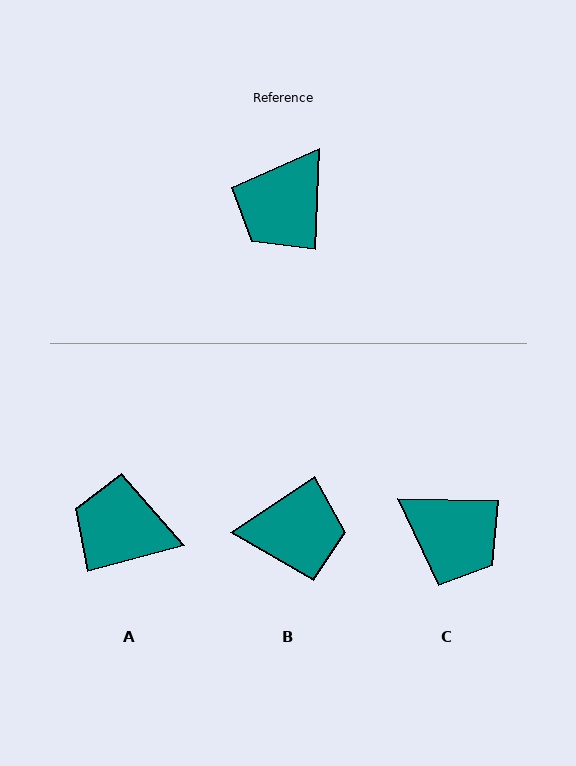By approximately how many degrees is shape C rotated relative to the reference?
Approximately 91 degrees counter-clockwise.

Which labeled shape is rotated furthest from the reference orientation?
B, about 126 degrees away.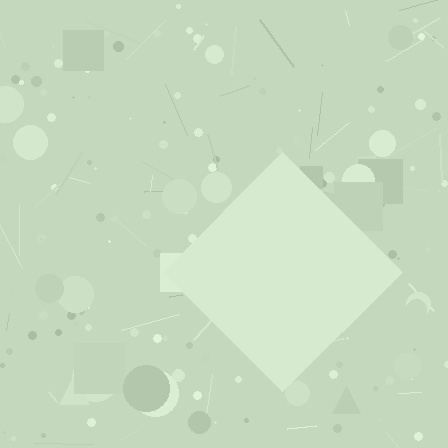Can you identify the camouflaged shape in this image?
The camouflaged shape is a diamond.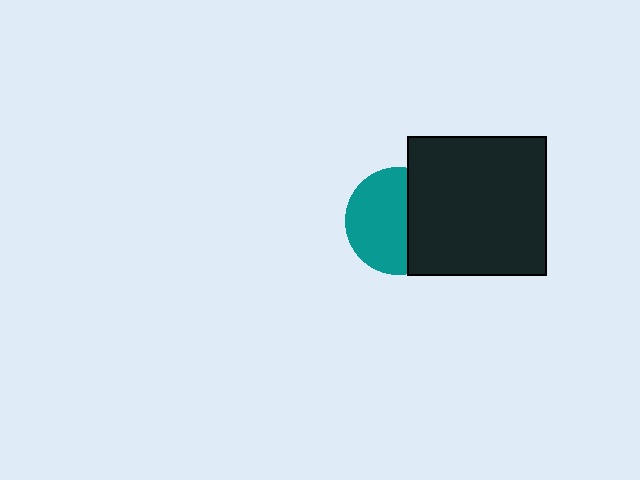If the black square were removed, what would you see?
You would see the complete teal circle.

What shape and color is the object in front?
The object in front is a black square.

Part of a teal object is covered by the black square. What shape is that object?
It is a circle.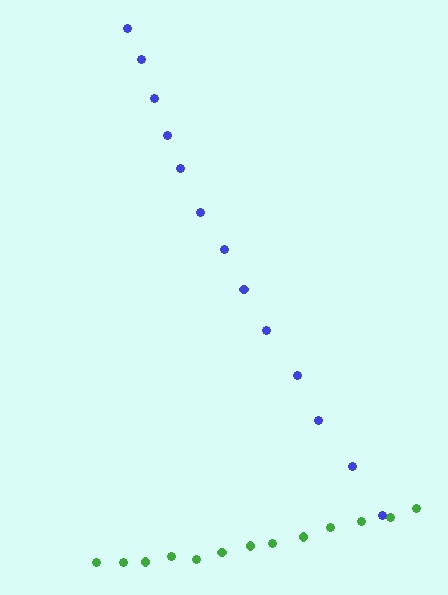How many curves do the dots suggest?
There are 2 distinct paths.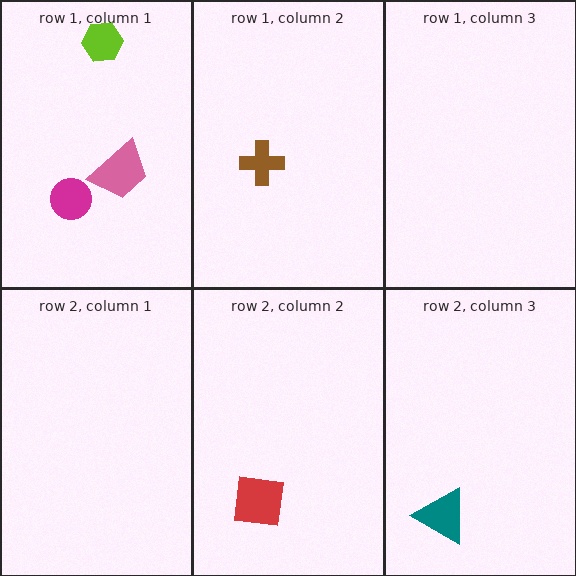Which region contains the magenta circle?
The row 1, column 1 region.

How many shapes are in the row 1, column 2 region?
1.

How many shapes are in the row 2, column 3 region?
1.